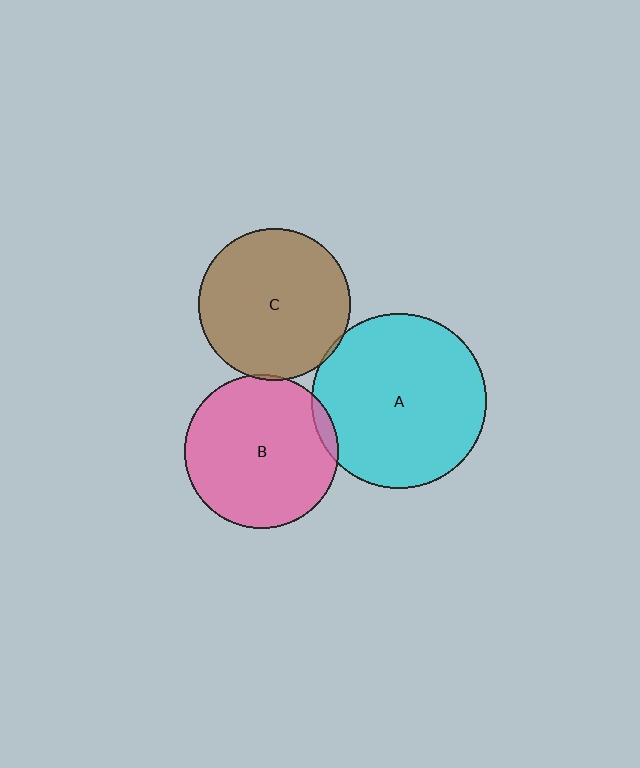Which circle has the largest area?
Circle A (cyan).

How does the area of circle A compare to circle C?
Approximately 1.3 times.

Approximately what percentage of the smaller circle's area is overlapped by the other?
Approximately 5%.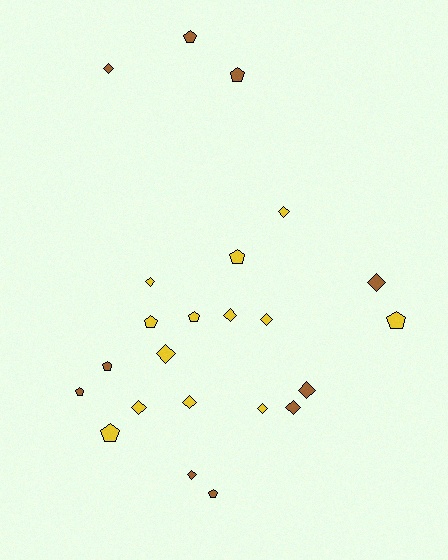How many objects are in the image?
There are 23 objects.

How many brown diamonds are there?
There are 5 brown diamonds.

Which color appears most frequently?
Yellow, with 13 objects.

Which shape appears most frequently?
Diamond, with 13 objects.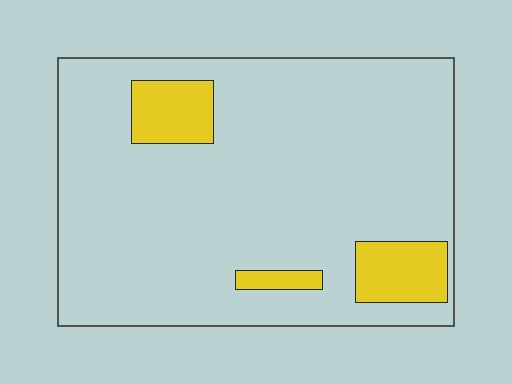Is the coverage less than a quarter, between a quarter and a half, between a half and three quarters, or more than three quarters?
Less than a quarter.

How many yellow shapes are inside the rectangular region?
3.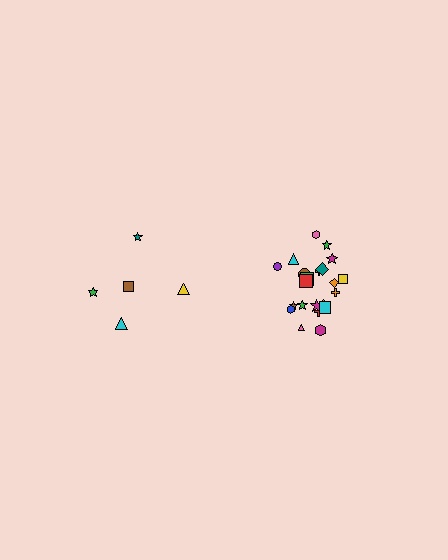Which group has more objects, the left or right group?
The right group.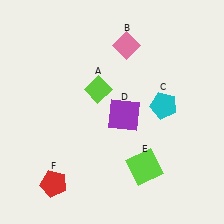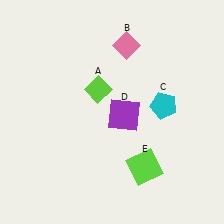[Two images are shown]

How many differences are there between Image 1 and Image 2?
There is 1 difference between the two images.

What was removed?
The red pentagon (F) was removed in Image 2.